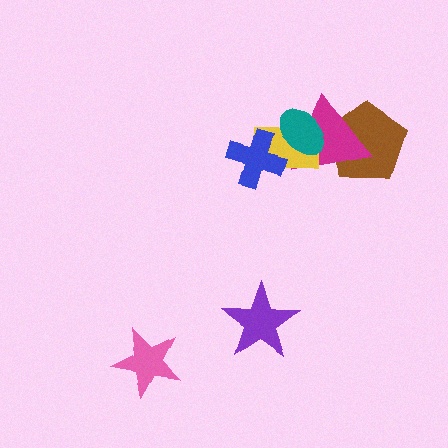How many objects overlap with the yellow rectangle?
3 objects overlap with the yellow rectangle.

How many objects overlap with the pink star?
0 objects overlap with the pink star.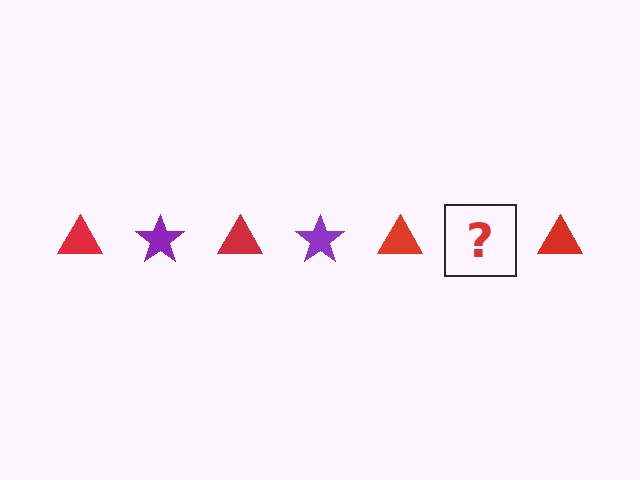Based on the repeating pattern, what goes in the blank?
The blank should be a purple star.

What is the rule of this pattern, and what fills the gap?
The rule is that the pattern alternates between red triangle and purple star. The gap should be filled with a purple star.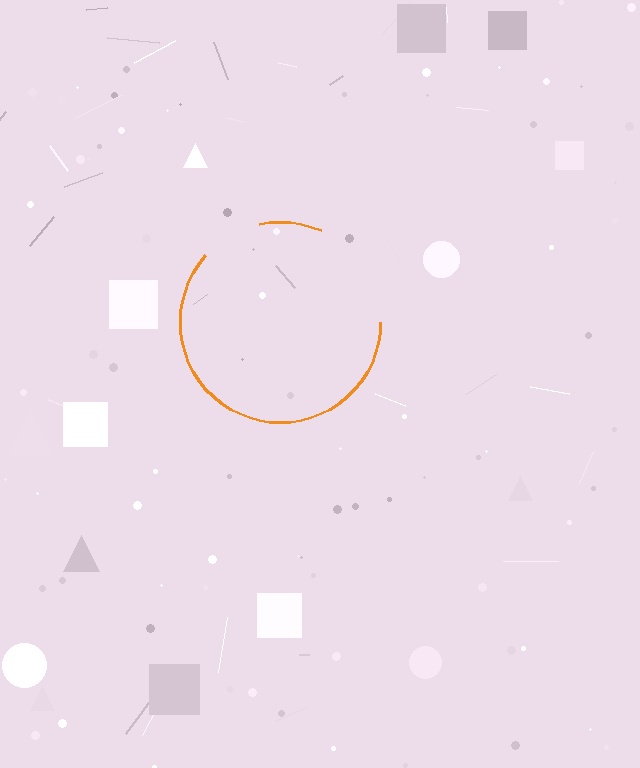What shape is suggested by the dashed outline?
The dashed outline suggests a circle.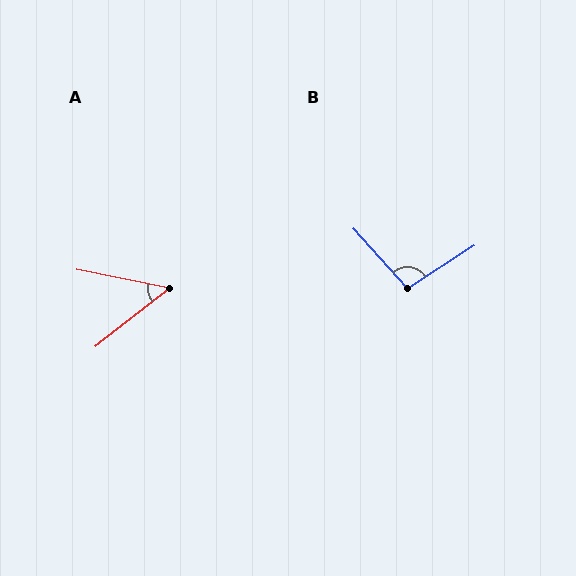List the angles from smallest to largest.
A (49°), B (99°).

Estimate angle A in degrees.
Approximately 49 degrees.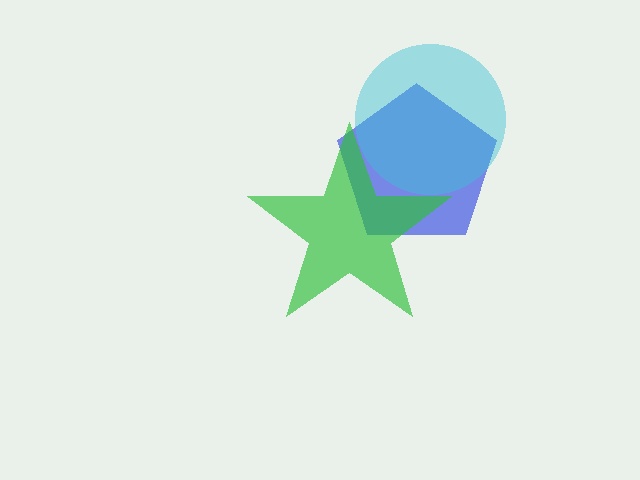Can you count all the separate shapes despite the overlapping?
Yes, there are 3 separate shapes.